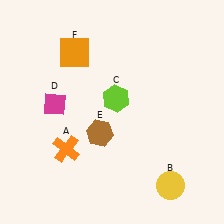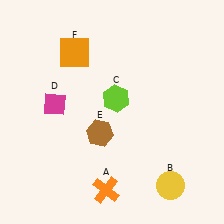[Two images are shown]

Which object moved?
The orange cross (A) moved down.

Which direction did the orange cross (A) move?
The orange cross (A) moved down.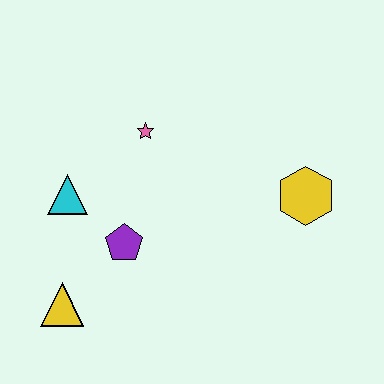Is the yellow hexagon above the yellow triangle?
Yes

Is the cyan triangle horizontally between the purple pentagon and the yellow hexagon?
No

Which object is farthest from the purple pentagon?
The yellow hexagon is farthest from the purple pentagon.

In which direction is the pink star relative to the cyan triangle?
The pink star is to the right of the cyan triangle.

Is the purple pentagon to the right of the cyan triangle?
Yes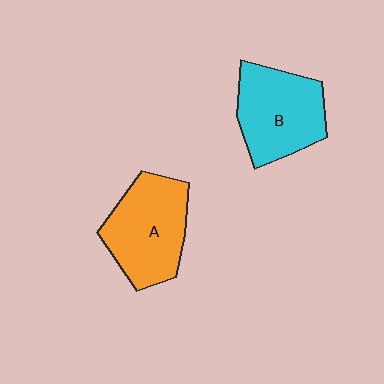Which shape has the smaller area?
Shape B (cyan).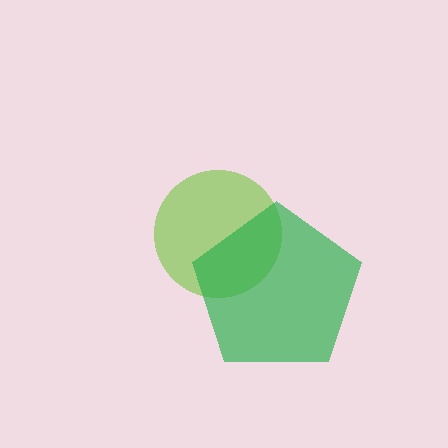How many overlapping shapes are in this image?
There are 2 overlapping shapes in the image.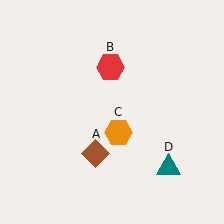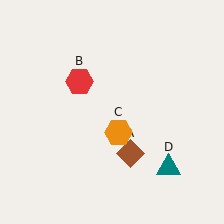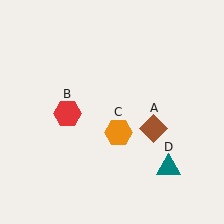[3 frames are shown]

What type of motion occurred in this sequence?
The brown diamond (object A), red hexagon (object B) rotated counterclockwise around the center of the scene.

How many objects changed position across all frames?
2 objects changed position: brown diamond (object A), red hexagon (object B).